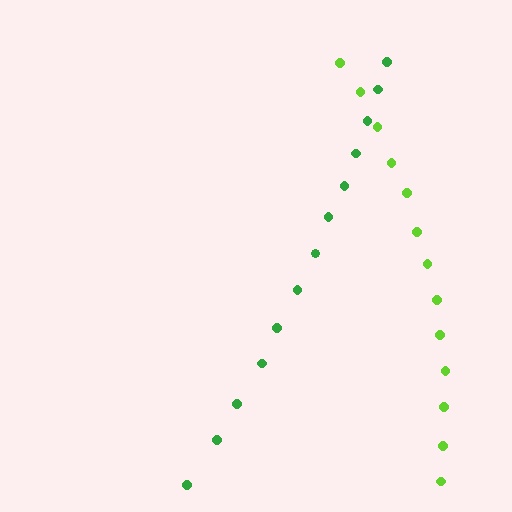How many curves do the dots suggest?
There are 2 distinct paths.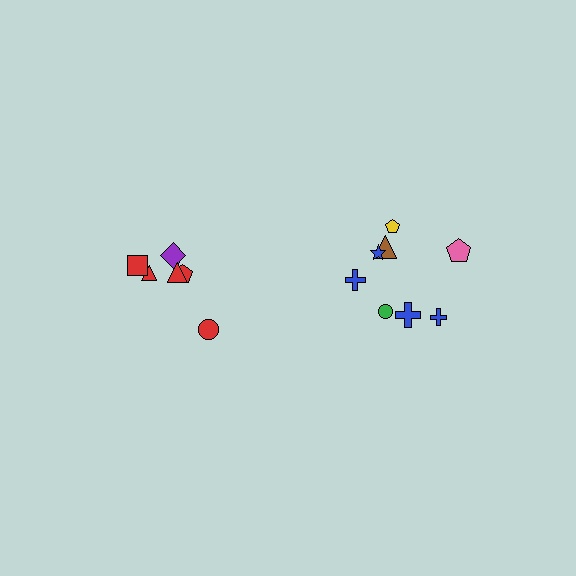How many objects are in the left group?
There are 6 objects.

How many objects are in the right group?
There are 8 objects.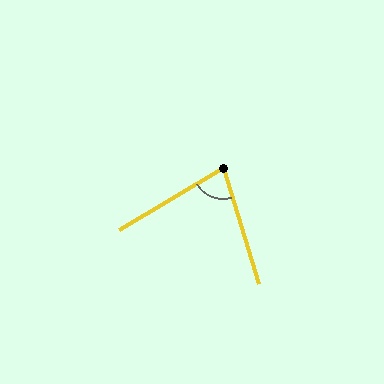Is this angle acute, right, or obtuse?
It is acute.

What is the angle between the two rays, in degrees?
Approximately 76 degrees.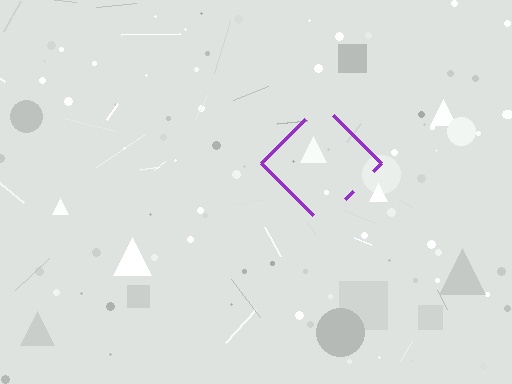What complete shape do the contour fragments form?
The contour fragments form a diamond.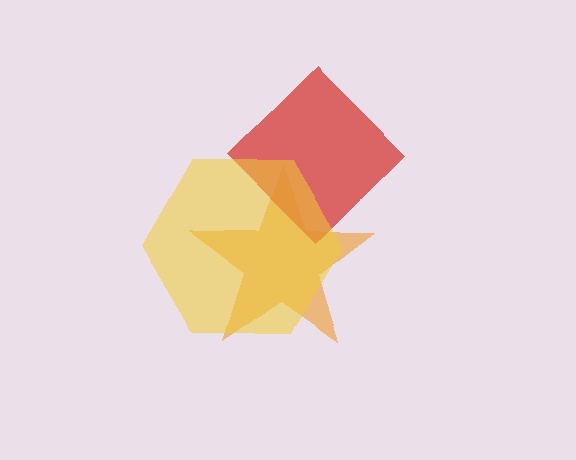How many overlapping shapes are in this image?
There are 3 overlapping shapes in the image.